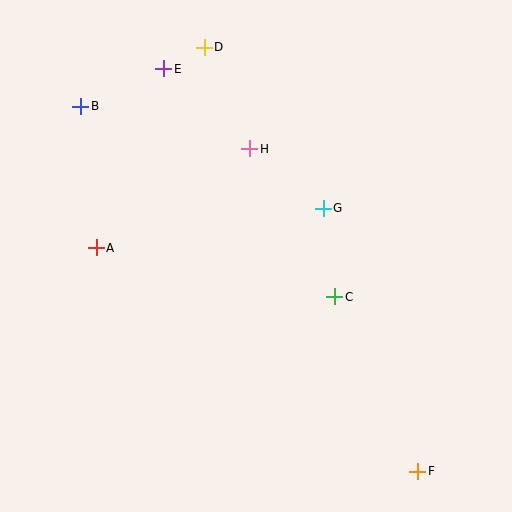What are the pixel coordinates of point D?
Point D is at (204, 47).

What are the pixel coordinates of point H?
Point H is at (250, 149).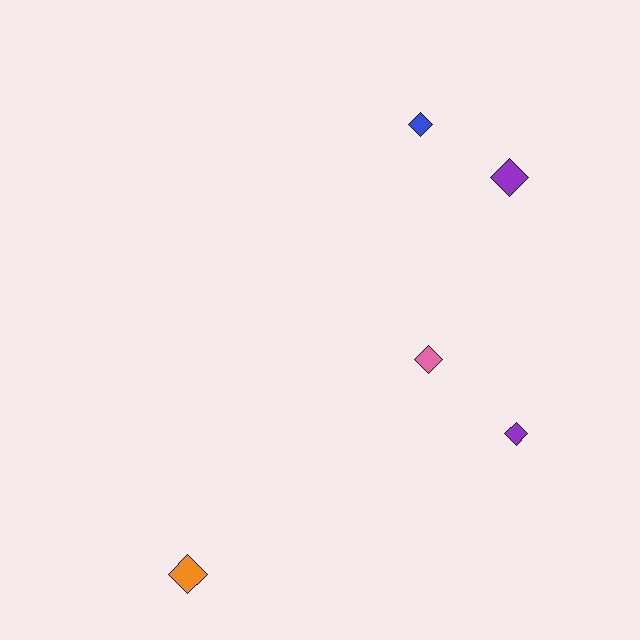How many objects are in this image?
There are 5 objects.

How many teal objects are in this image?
There are no teal objects.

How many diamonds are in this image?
There are 5 diamonds.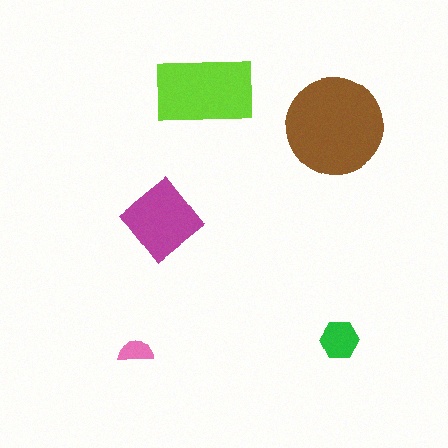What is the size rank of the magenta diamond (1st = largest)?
3rd.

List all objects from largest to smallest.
The brown circle, the lime rectangle, the magenta diamond, the green hexagon, the pink semicircle.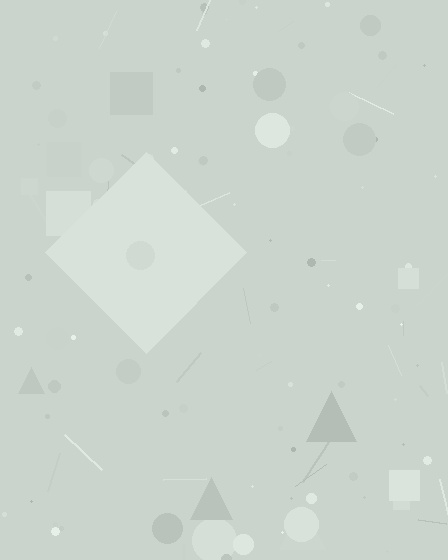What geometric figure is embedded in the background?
A diamond is embedded in the background.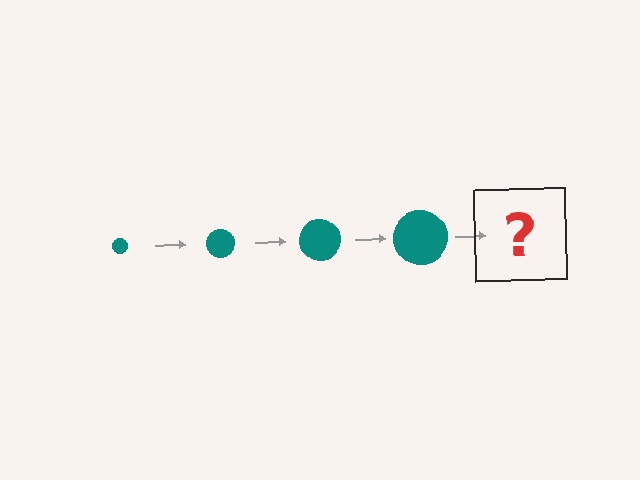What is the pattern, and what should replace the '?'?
The pattern is that the circle gets progressively larger each step. The '?' should be a teal circle, larger than the previous one.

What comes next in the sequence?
The next element should be a teal circle, larger than the previous one.